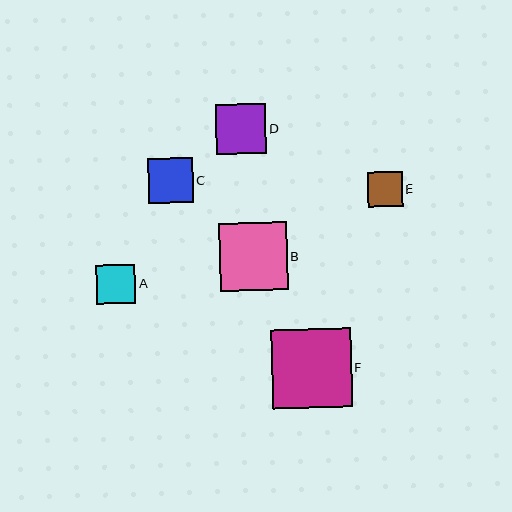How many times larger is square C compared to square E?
Square C is approximately 1.3 times the size of square E.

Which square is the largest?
Square F is the largest with a size of approximately 80 pixels.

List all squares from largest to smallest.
From largest to smallest: F, B, D, C, A, E.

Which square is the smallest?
Square E is the smallest with a size of approximately 35 pixels.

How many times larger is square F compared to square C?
Square F is approximately 1.8 times the size of square C.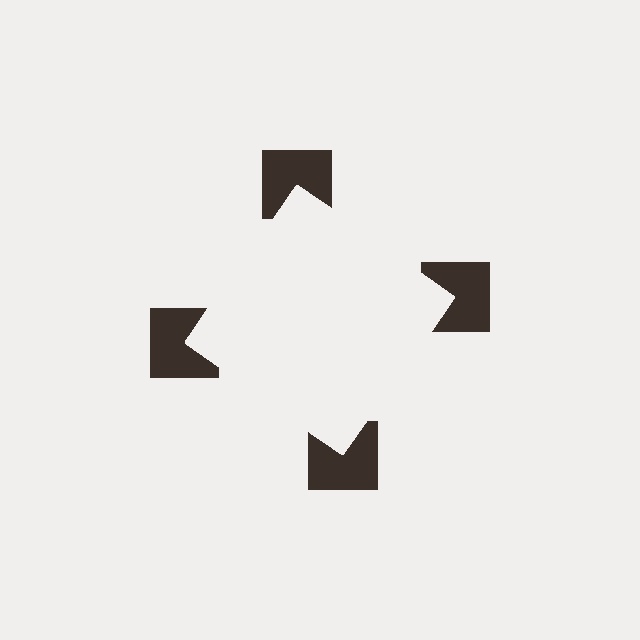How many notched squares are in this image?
There are 4 — one at each vertex of the illusory square.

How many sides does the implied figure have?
4 sides.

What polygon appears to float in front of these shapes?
An illusory square — its edges are inferred from the aligned wedge cuts in the notched squares, not physically drawn.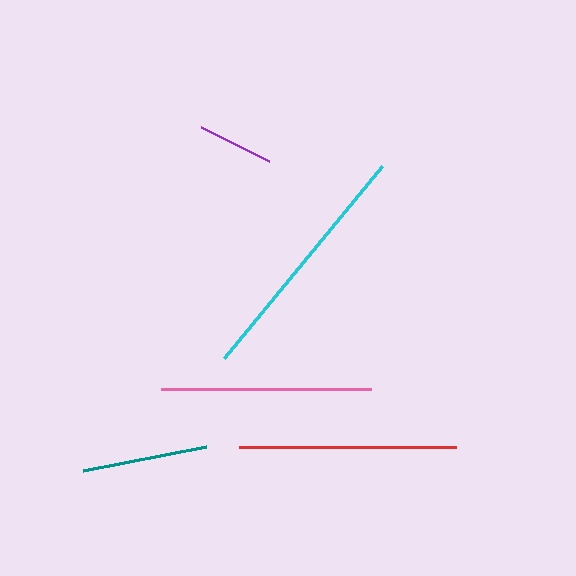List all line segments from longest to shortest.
From longest to shortest: cyan, red, pink, teal, purple.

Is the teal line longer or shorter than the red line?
The red line is longer than the teal line.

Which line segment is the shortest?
The purple line is the shortest at approximately 76 pixels.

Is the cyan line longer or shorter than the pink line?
The cyan line is longer than the pink line.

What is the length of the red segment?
The red segment is approximately 217 pixels long.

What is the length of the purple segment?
The purple segment is approximately 76 pixels long.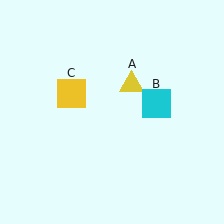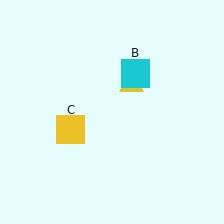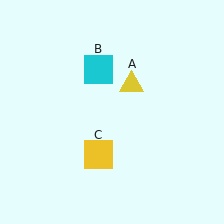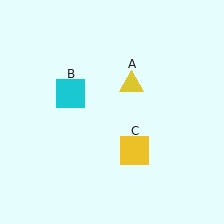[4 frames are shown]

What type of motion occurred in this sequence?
The cyan square (object B), yellow square (object C) rotated counterclockwise around the center of the scene.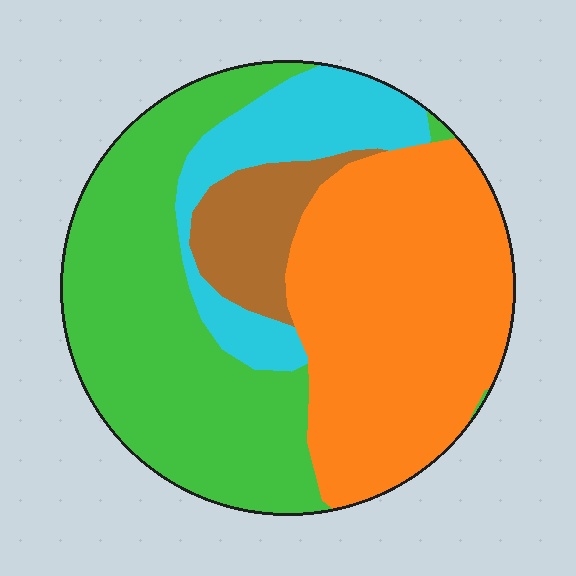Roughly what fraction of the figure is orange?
Orange covers 39% of the figure.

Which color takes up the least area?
Brown, at roughly 10%.